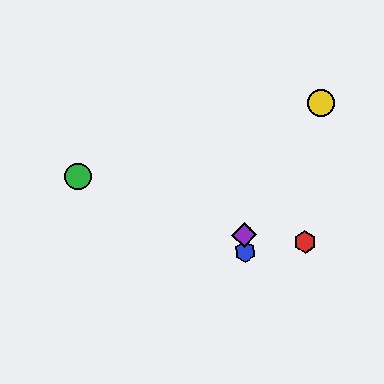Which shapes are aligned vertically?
The blue hexagon, the purple diamond are aligned vertically.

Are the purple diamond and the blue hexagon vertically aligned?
Yes, both are at x≈245.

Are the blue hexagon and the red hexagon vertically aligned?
No, the blue hexagon is at x≈245 and the red hexagon is at x≈305.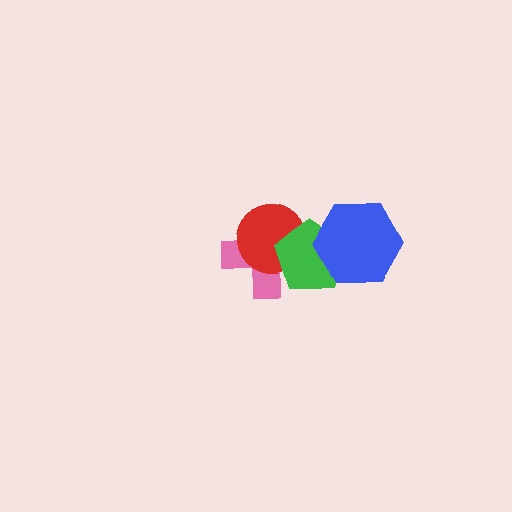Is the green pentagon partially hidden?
Yes, it is partially covered by another shape.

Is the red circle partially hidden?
Yes, it is partially covered by another shape.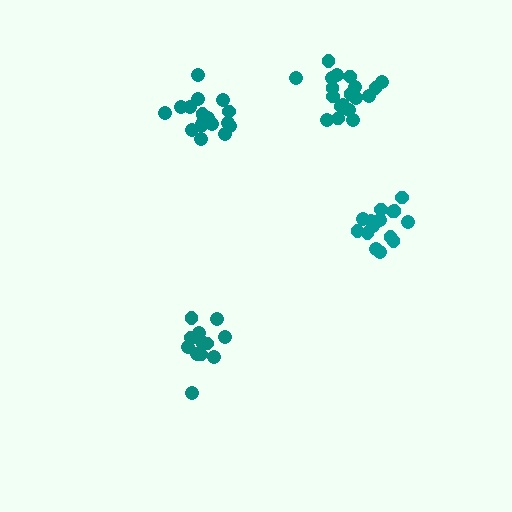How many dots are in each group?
Group 1: 20 dots, Group 2: 15 dots, Group 3: 18 dots, Group 4: 14 dots (67 total).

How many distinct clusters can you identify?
There are 4 distinct clusters.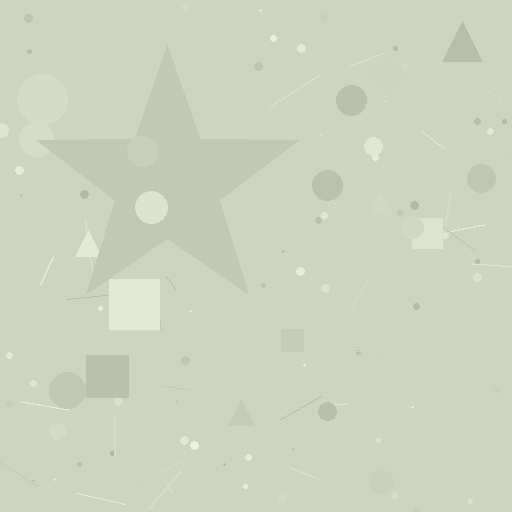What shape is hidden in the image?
A star is hidden in the image.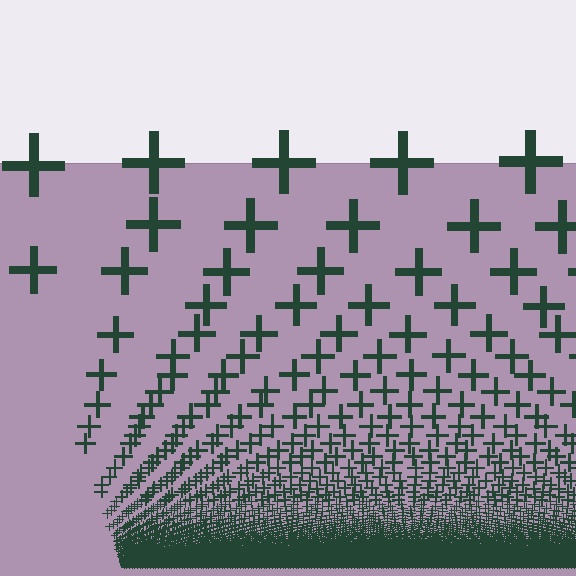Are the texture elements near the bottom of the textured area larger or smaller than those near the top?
Smaller. The gradient is inverted — elements near the bottom are smaller and denser.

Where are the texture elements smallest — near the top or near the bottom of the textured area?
Near the bottom.